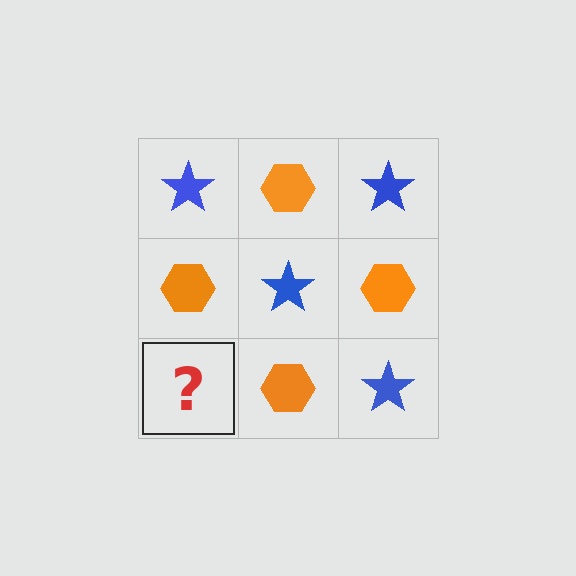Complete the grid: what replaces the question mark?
The question mark should be replaced with a blue star.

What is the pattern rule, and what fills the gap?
The rule is that it alternates blue star and orange hexagon in a checkerboard pattern. The gap should be filled with a blue star.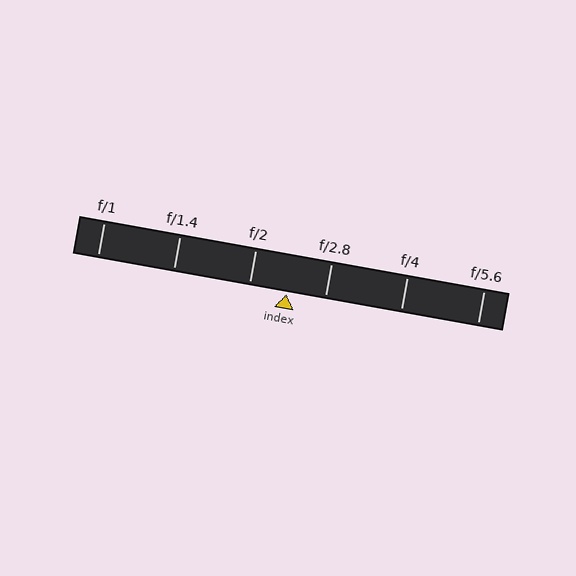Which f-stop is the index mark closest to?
The index mark is closest to f/2.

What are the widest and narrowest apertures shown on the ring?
The widest aperture shown is f/1 and the narrowest is f/5.6.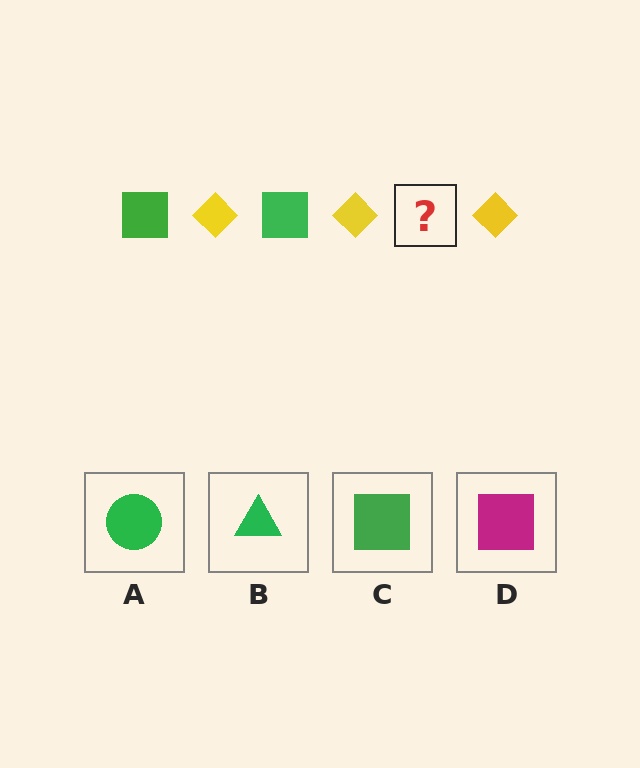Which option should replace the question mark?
Option C.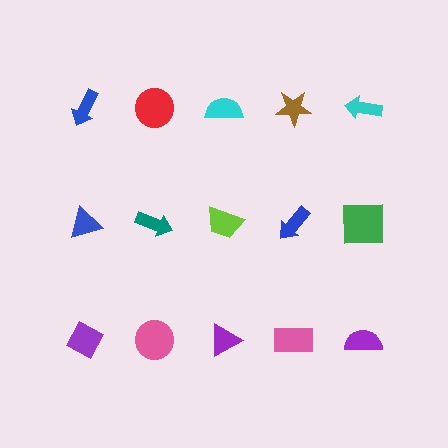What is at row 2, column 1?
A blue triangle.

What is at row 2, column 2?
A teal arrow.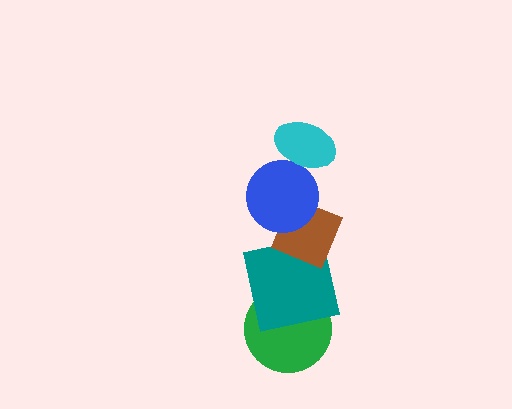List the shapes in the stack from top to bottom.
From top to bottom: the cyan ellipse, the blue circle, the brown diamond, the teal square, the green circle.